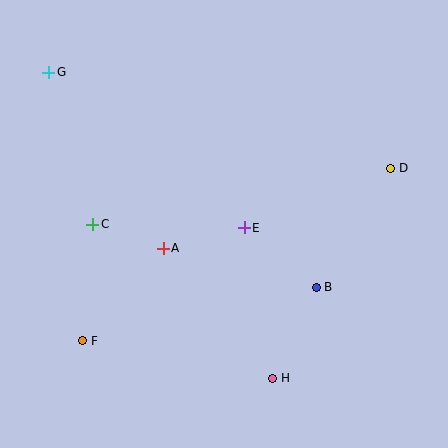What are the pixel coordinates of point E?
Point E is at (244, 228).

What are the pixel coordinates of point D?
Point D is at (391, 168).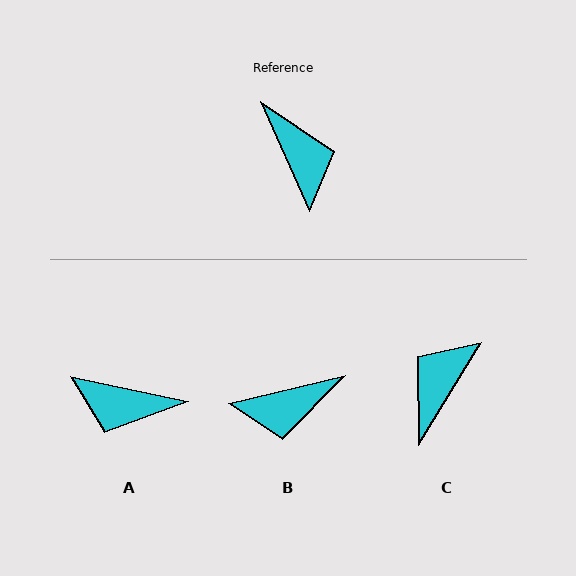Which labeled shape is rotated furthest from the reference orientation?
A, about 127 degrees away.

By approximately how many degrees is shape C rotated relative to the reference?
Approximately 125 degrees counter-clockwise.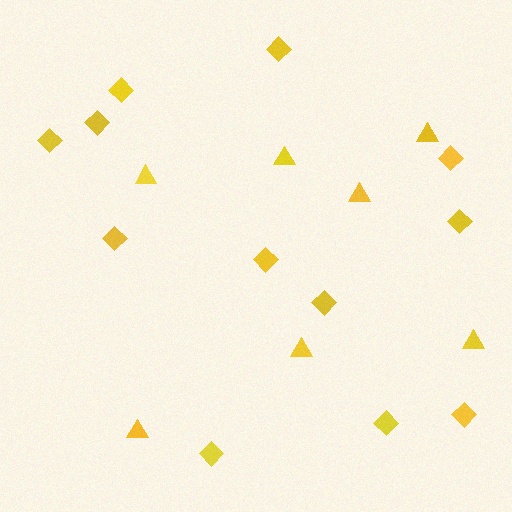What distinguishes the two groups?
There are 2 groups: one group of triangles (7) and one group of diamonds (12).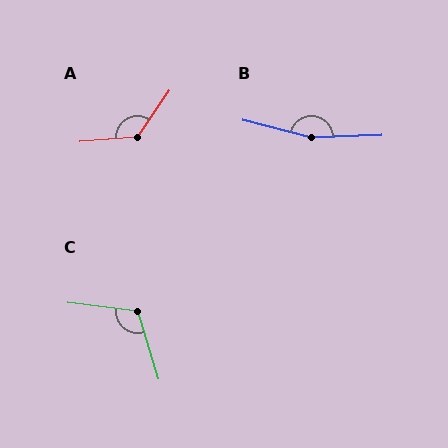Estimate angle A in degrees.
Approximately 128 degrees.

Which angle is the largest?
B, at approximately 164 degrees.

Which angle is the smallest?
C, at approximately 114 degrees.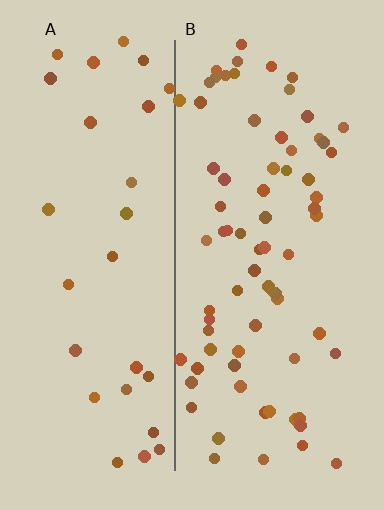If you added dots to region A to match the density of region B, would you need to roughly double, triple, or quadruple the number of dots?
Approximately double.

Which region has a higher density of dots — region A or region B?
B (the right).